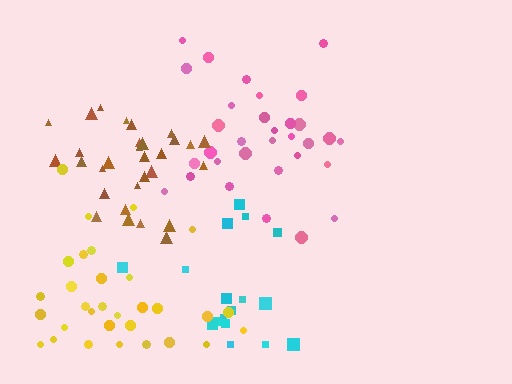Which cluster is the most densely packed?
Brown.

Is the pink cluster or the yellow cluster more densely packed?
Pink.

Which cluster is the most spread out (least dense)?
Cyan.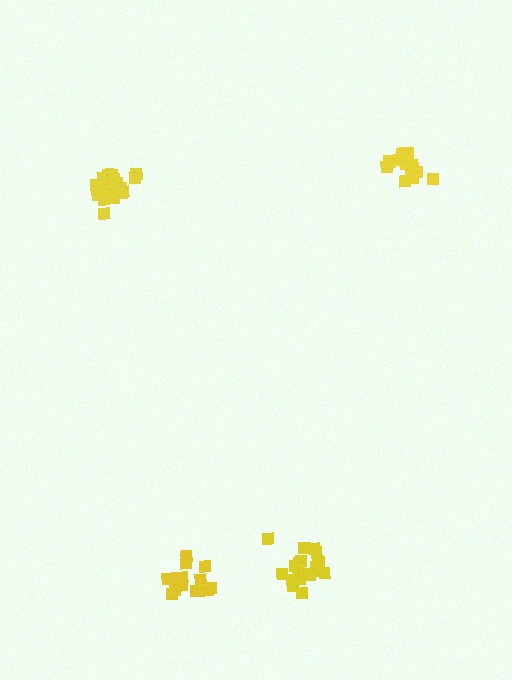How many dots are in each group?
Group 1: 20 dots, Group 2: 14 dots, Group 3: 20 dots, Group 4: 15 dots (69 total).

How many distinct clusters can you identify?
There are 4 distinct clusters.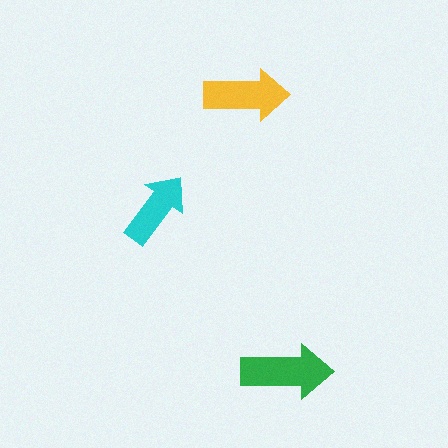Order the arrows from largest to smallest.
the green one, the yellow one, the cyan one.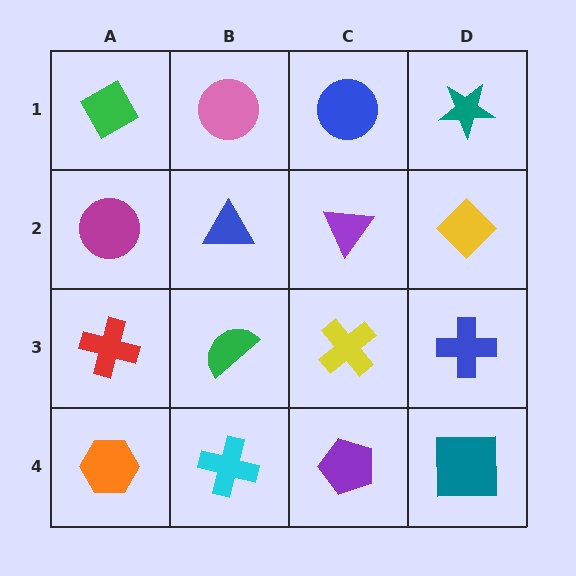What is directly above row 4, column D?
A blue cross.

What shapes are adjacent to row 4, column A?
A red cross (row 3, column A), a cyan cross (row 4, column B).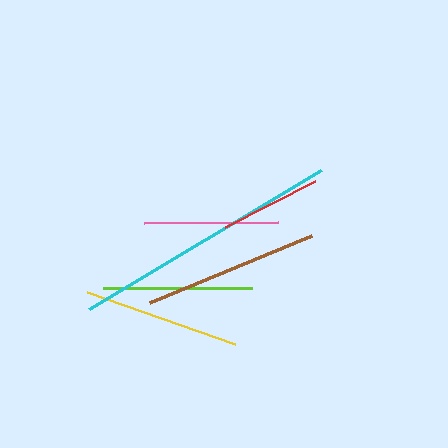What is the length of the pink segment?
The pink segment is approximately 134 pixels long.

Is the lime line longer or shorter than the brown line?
The brown line is longer than the lime line.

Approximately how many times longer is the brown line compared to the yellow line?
The brown line is approximately 1.1 times the length of the yellow line.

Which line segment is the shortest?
The red line is the shortest at approximately 101 pixels.